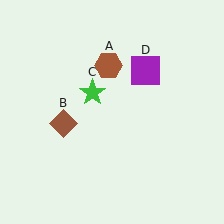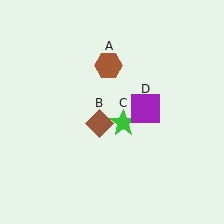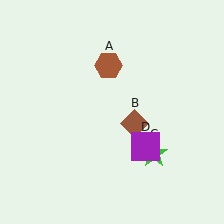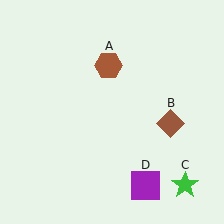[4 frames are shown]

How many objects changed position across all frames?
3 objects changed position: brown diamond (object B), green star (object C), purple square (object D).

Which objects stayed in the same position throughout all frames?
Brown hexagon (object A) remained stationary.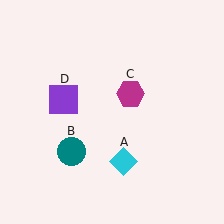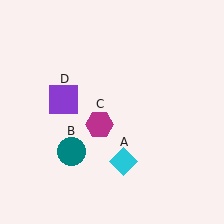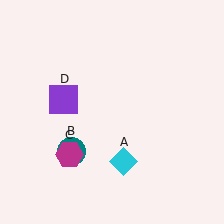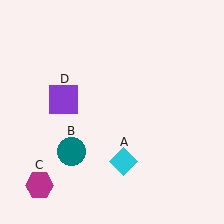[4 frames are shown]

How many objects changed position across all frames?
1 object changed position: magenta hexagon (object C).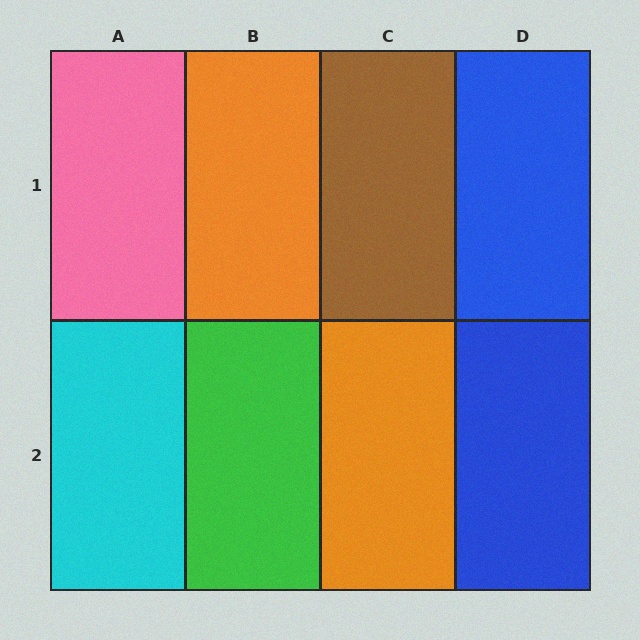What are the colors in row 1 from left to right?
Pink, orange, brown, blue.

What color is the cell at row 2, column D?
Blue.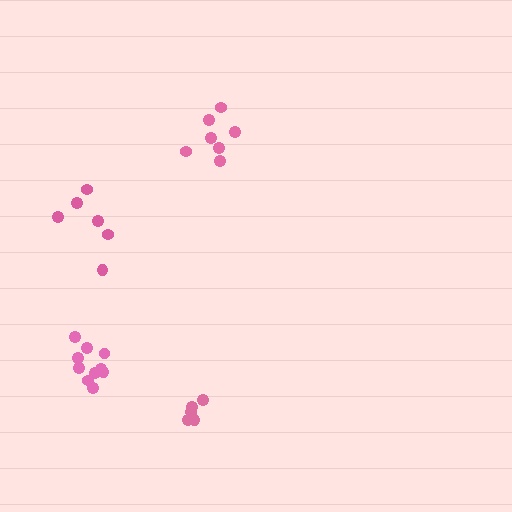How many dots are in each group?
Group 1: 7 dots, Group 2: 6 dots, Group 3: 10 dots, Group 4: 5 dots (28 total).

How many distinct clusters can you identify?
There are 4 distinct clusters.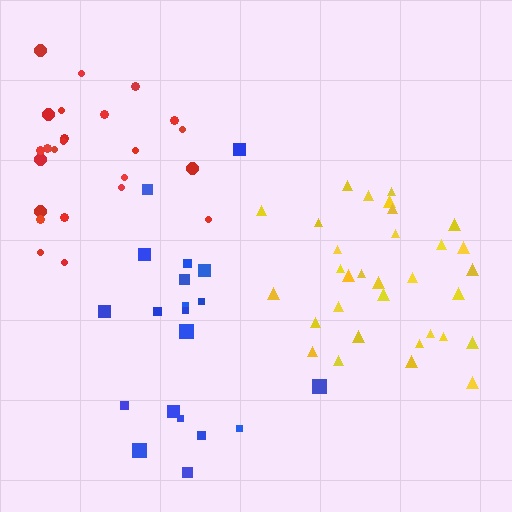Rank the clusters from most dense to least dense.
yellow, red, blue.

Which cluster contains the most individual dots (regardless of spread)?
Yellow (33).